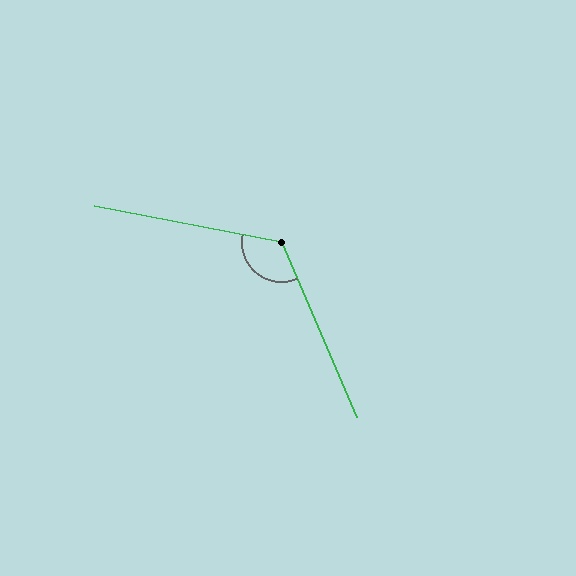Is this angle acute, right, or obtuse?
It is obtuse.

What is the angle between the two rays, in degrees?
Approximately 124 degrees.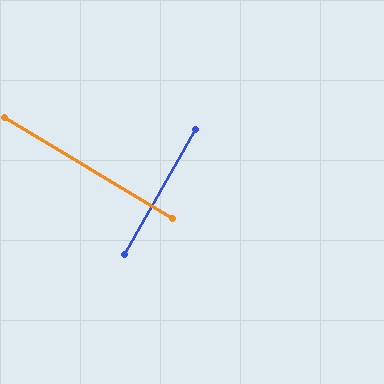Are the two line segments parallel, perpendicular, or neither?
Perpendicular — they meet at approximately 89°.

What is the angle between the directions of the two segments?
Approximately 89 degrees.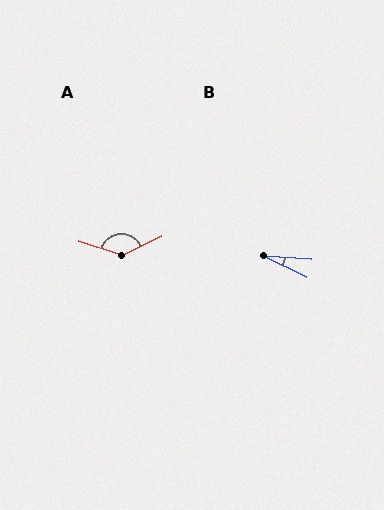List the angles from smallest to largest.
B (22°), A (137°).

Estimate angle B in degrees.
Approximately 22 degrees.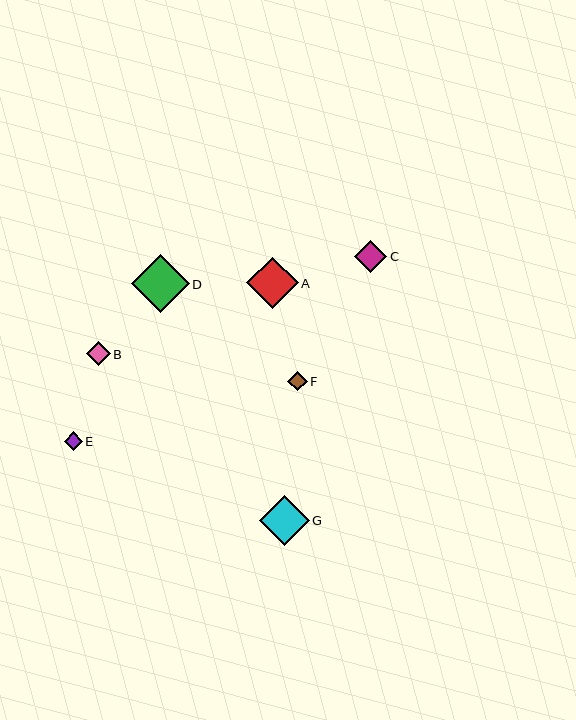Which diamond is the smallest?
Diamond E is the smallest with a size of approximately 18 pixels.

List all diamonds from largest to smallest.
From largest to smallest: D, A, G, C, B, F, E.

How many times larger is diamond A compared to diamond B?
Diamond A is approximately 2.1 times the size of diamond B.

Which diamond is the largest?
Diamond D is the largest with a size of approximately 57 pixels.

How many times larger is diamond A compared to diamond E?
Diamond A is approximately 2.8 times the size of diamond E.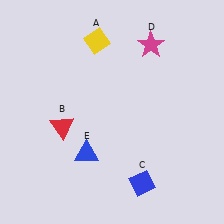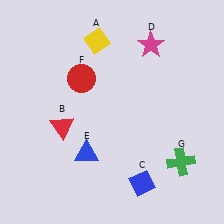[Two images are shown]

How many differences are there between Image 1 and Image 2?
There are 2 differences between the two images.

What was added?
A red circle (F), a green cross (G) were added in Image 2.